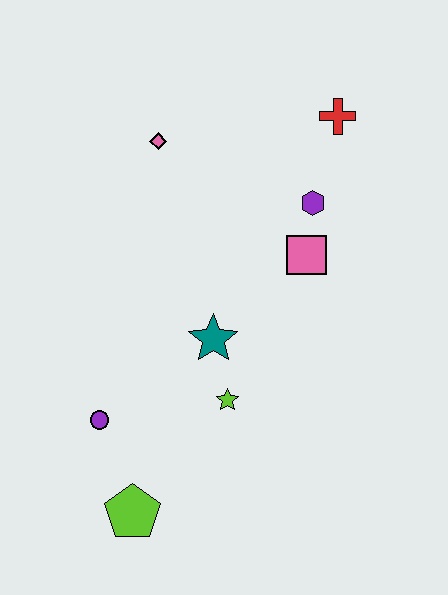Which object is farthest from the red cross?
The lime pentagon is farthest from the red cross.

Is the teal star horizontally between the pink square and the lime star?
No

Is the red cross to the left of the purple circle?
No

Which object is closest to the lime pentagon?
The purple circle is closest to the lime pentagon.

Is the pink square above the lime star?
Yes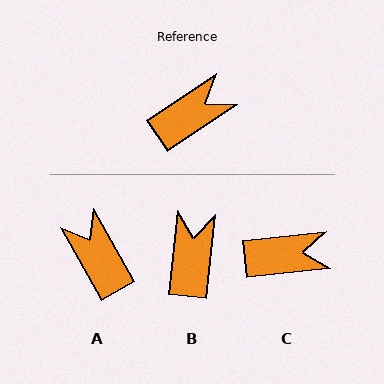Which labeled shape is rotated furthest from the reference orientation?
A, about 85 degrees away.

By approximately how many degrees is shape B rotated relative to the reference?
Approximately 49 degrees counter-clockwise.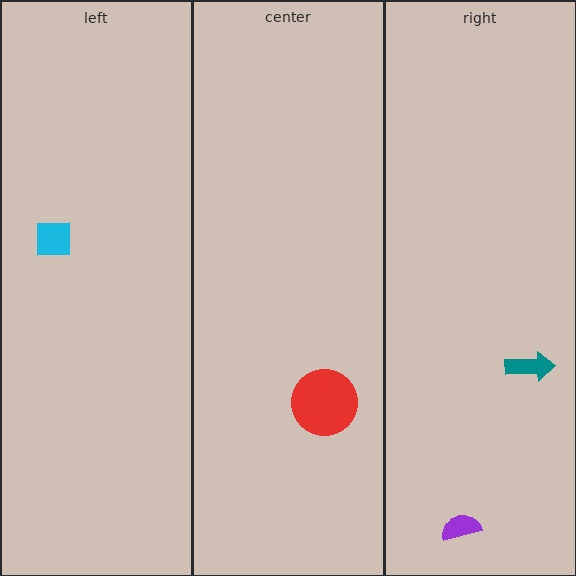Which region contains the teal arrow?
The right region.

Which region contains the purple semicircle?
The right region.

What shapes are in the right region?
The purple semicircle, the teal arrow.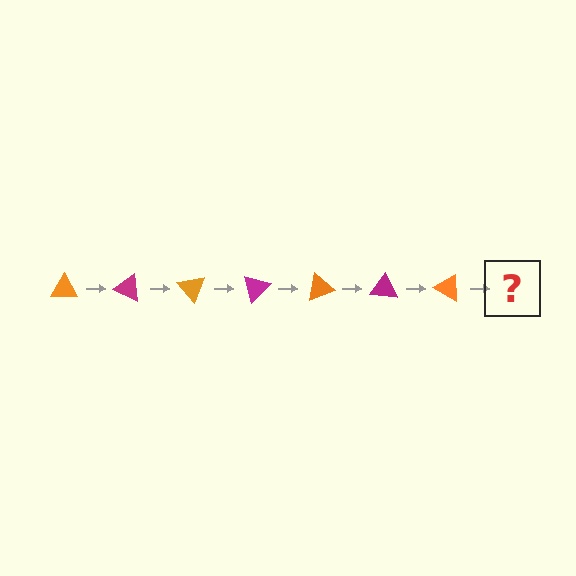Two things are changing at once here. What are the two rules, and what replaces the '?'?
The two rules are that it rotates 25 degrees each step and the color cycles through orange and magenta. The '?' should be a magenta triangle, rotated 175 degrees from the start.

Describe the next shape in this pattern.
It should be a magenta triangle, rotated 175 degrees from the start.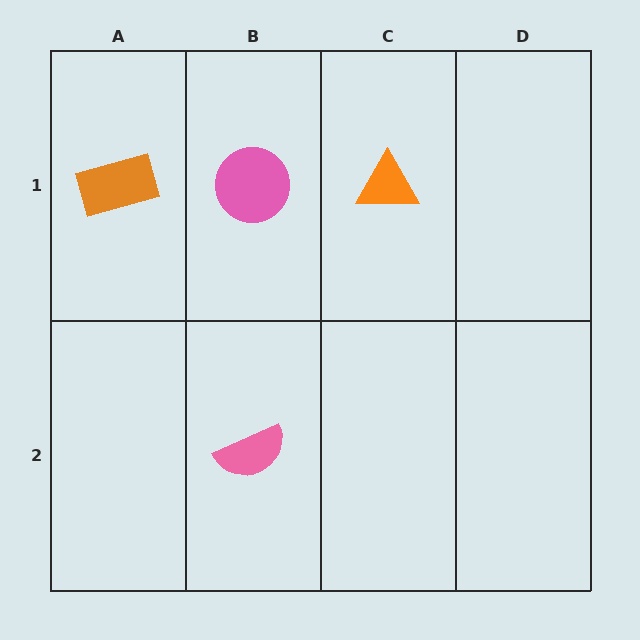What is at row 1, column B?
A pink circle.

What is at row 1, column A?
An orange rectangle.